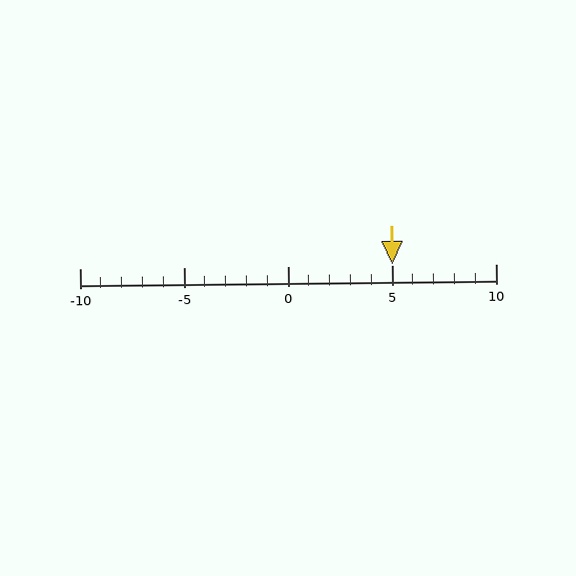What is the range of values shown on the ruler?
The ruler shows values from -10 to 10.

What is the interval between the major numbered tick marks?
The major tick marks are spaced 5 units apart.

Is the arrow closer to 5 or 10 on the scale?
The arrow is closer to 5.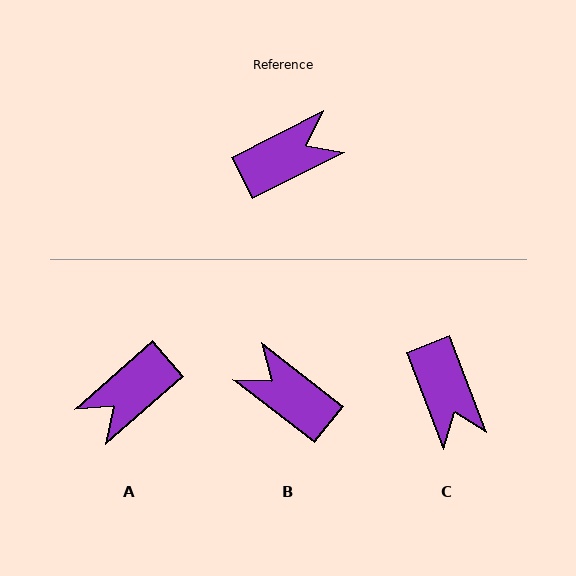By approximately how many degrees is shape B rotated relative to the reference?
Approximately 115 degrees counter-clockwise.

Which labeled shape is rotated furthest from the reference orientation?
A, about 166 degrees away.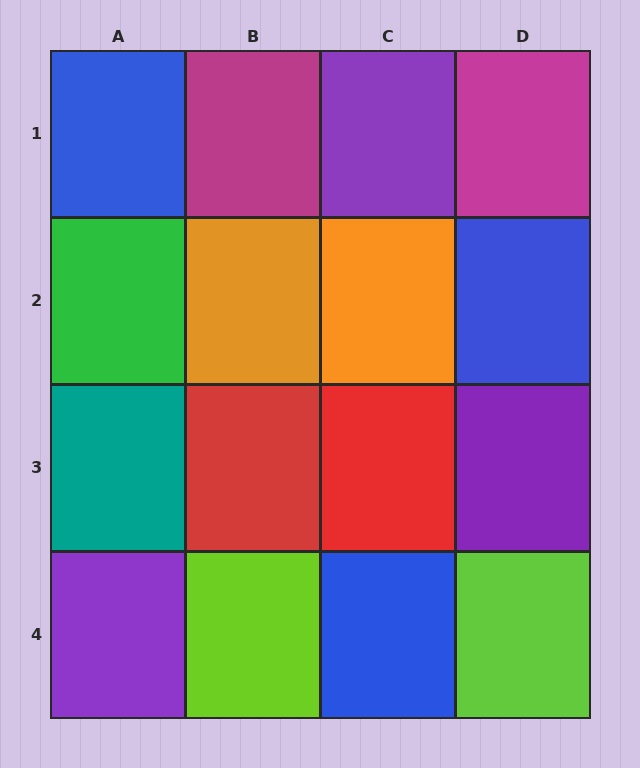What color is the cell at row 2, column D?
Blue.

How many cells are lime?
2 cells are lime.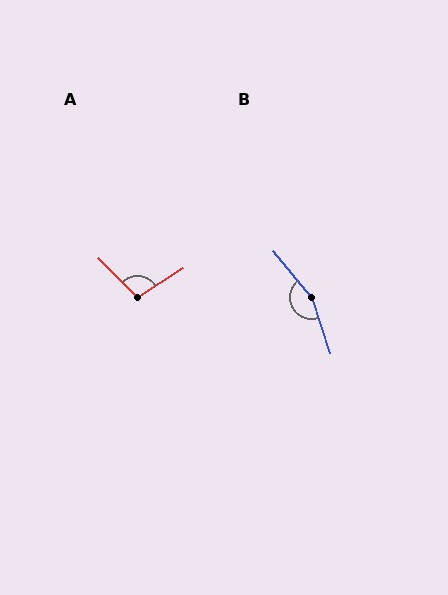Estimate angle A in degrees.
Approximately 102 degrees.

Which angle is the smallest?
A, at approximately 102 degrees.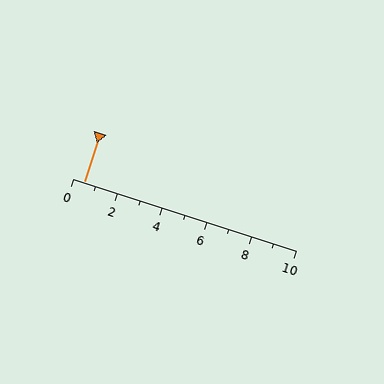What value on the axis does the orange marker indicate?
The marker indicates approximately 0.5.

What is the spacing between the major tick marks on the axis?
The major ticks are spaced 2 apart.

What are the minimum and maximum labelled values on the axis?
The axis runs from 0 to 10.